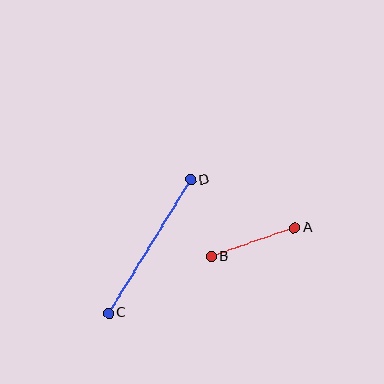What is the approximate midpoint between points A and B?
The midpoint is at approximately (253, 242) pixels.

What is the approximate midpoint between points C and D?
The midpoint is at approximately (150, 246) pixels.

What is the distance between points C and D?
The distance is approximately 156 pixels.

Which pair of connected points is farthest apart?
Points C and D are farthest apart.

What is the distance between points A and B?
The distance is approximately 88 pixels.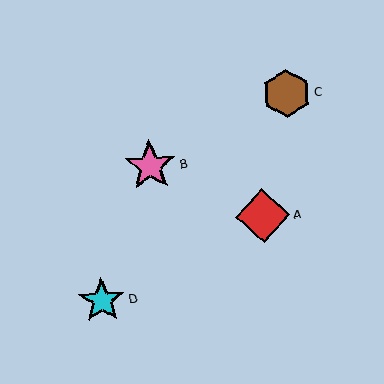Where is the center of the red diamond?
The center of the red diamond is at (263, 216).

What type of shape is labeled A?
Shape A is a red diamond.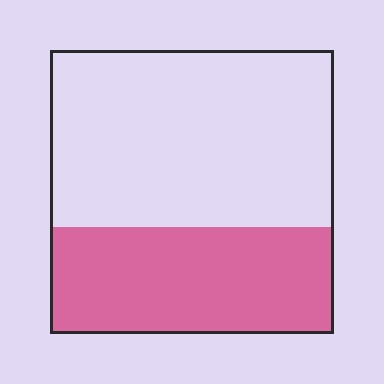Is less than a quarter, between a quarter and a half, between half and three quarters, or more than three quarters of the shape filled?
Between a quarter and a half.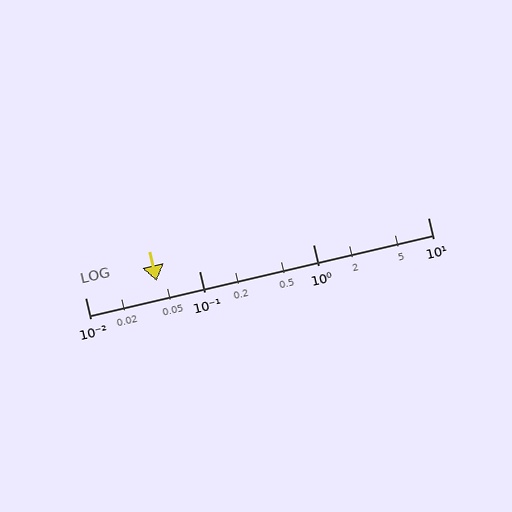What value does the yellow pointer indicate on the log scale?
The pointer indicates approximately 0.042.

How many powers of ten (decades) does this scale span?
The scale spans 3 decades, from 0.01 to 10.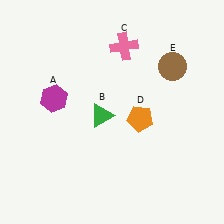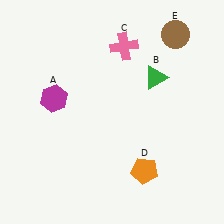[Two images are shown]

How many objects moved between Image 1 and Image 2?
3 objects moved between the two images.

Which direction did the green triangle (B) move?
The green triangle (B) moved right.